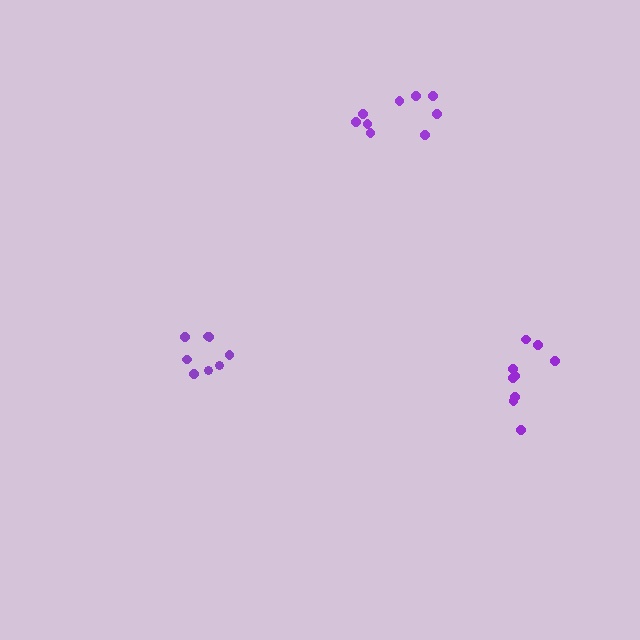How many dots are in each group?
Group 1: 9 dots, Group 2: 8 dots, Group 3: 9 dots (26 total).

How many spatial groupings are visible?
There are 3 spatial groupings.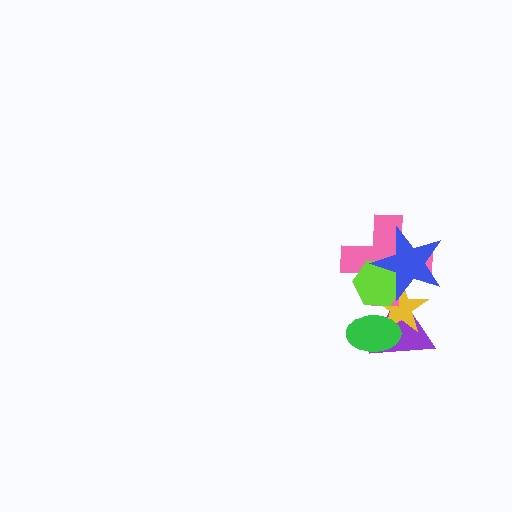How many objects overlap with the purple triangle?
5 objects overlap with the purple triangle.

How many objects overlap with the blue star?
4 objects overlap with the blue star.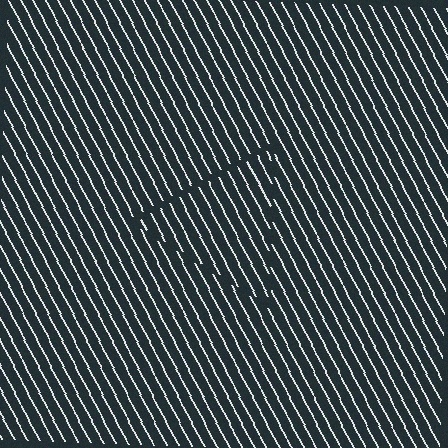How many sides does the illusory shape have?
3 sides — the line-ends trace a triangle.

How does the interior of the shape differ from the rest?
The interior of the shape contains the same grating, shifted by half a period — the contour is defined by the phase discontinuity where line-ends from the inner and outer gratings abut.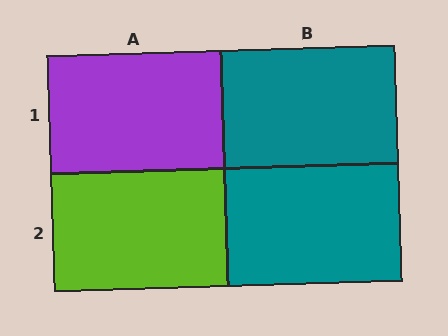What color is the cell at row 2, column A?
Lime.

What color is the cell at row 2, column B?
Teal.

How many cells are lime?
1 cell is lime.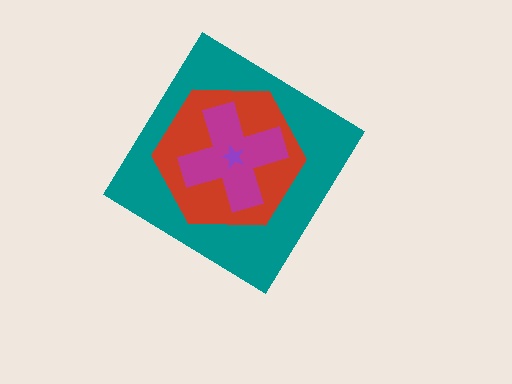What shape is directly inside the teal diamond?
The red hexagon.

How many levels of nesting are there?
4.